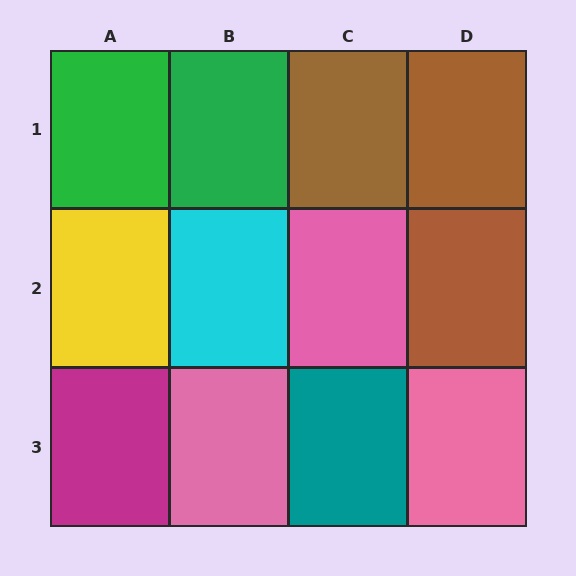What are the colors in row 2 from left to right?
Yellow, cyan, pink, brown.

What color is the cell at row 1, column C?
Brown.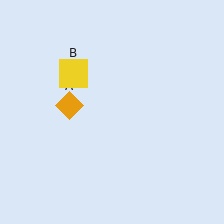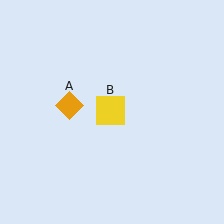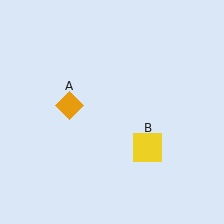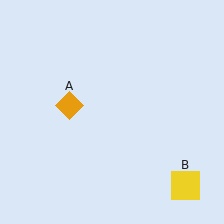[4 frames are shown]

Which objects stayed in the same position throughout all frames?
Orange diamond (object A) remained stationary.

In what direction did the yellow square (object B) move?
The yellow square (object B) moved down and to the right.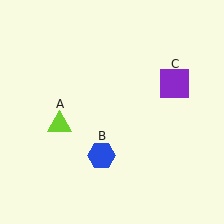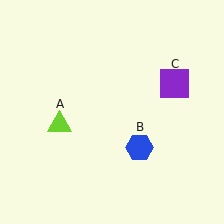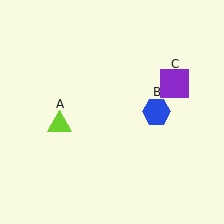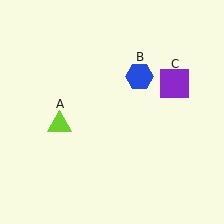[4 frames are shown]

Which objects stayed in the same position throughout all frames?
Lime triangle (object A) and purple square (object C) remained stationary.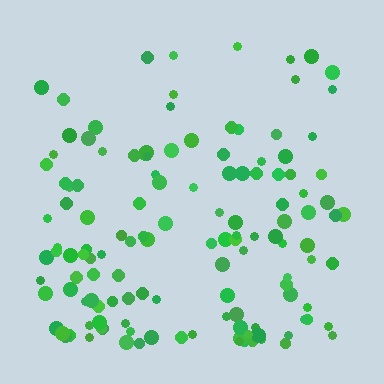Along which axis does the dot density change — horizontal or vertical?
Vertical.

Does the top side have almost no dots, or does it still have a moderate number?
Still a moderate number, just noticeably fewer than the bottom.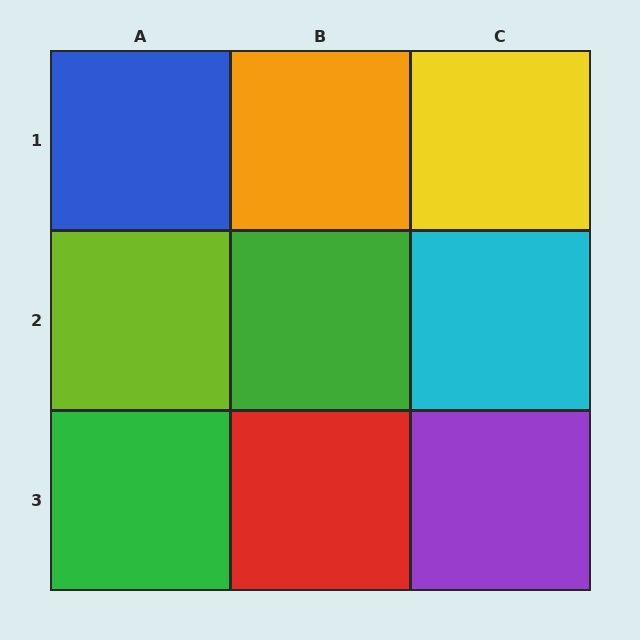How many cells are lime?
1 cell is lime.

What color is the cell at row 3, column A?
Green.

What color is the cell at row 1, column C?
Yellow.